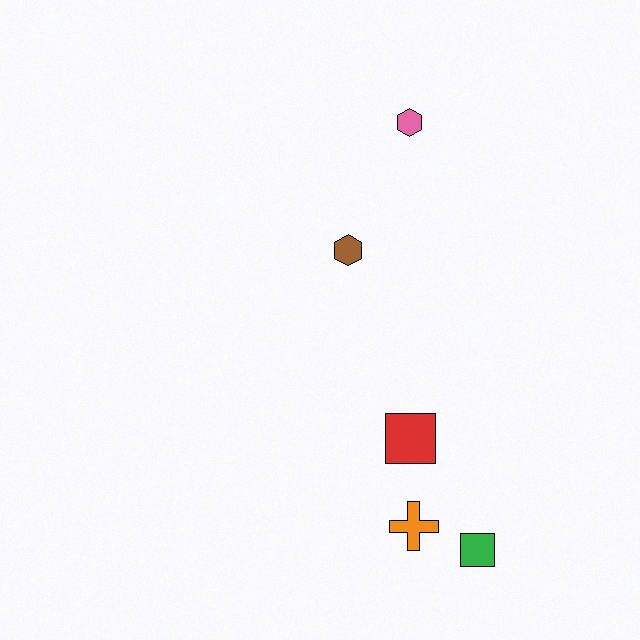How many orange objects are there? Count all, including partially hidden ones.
There is 1 orange object.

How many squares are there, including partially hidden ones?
There are 2 squares.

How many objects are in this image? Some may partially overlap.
There are 5 objects.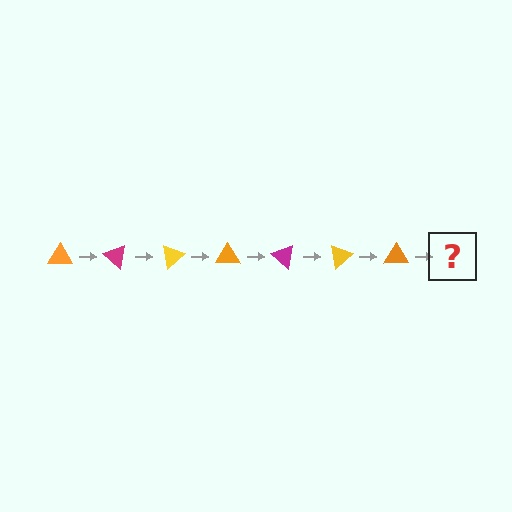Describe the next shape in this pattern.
It should be a magenta triangle, rotated 280 degrees from the start.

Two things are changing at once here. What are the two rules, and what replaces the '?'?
The two rules are that it rotates 40 degrees each step and the color cycles through orange, magenta, and yellow. The '?' should be a magenta triangle, rotated 280 degrees from the start.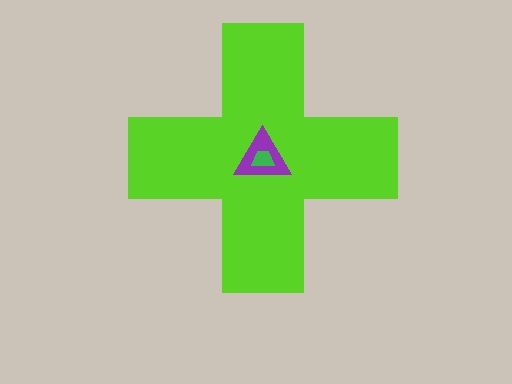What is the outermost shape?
The lime cross.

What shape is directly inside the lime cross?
The purple triangle.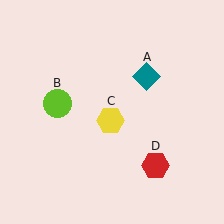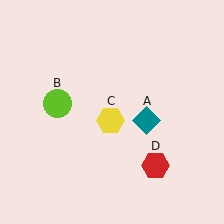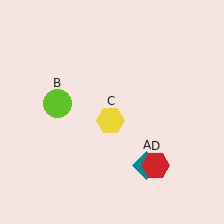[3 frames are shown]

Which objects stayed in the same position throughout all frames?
Lime circle (object B) and yellow hexagon (object C) and red hexagon (object D) remained stationary.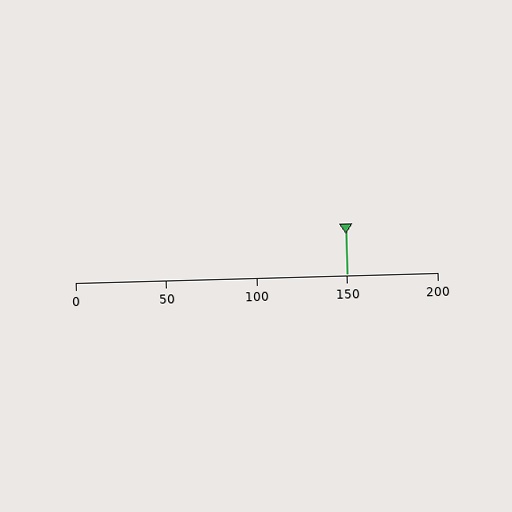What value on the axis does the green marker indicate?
The marker indicates approximately 150.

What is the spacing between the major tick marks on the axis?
The major ticks are spaced 50 apart.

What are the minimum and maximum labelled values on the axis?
The axis runs from 0 to 200.